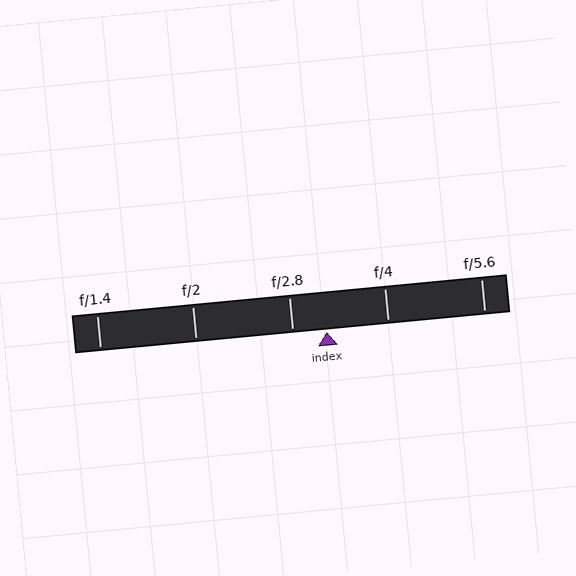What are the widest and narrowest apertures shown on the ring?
The widest aperture shown is f/1.4 and the narrowest is f/5.6.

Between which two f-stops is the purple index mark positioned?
The index mark is between f/2.8 and f/4.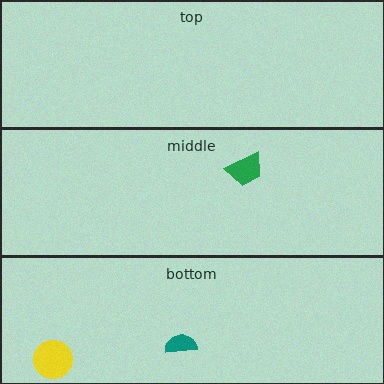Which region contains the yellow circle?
The bottom region.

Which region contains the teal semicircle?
The bottom region.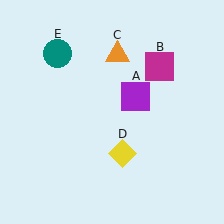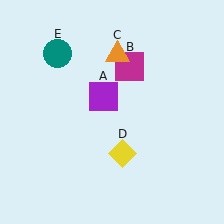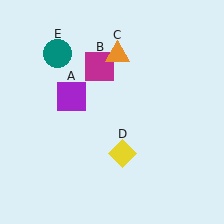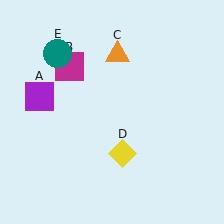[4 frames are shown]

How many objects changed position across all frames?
2 objects changed position: purple square (object A), magenta square (object B).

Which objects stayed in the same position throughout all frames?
Orange triangle (object C) and yellow diamond (object D) and teal circle (object E) remained stationary.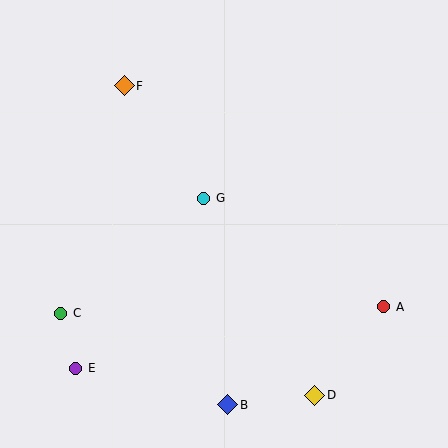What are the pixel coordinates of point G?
Point G is at (204, 198).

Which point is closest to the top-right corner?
Point A is closest to the top-right corner.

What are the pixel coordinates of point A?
Point A is at (384, 307).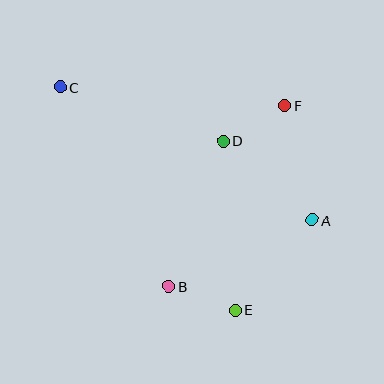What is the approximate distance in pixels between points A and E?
The distance between A and E is approximately 119 pixels.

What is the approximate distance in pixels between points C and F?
The distance between C and F is approximately 225 pixels.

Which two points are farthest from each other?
Points A and C are farthest from each other.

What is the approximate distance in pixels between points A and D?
The distance between A and D is approximately 119 pixels.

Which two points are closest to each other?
Points B and E are closest to each other.